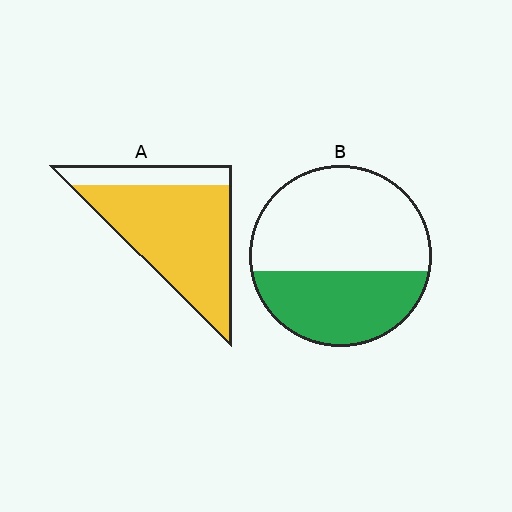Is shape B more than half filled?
No.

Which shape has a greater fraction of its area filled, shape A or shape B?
Shape A.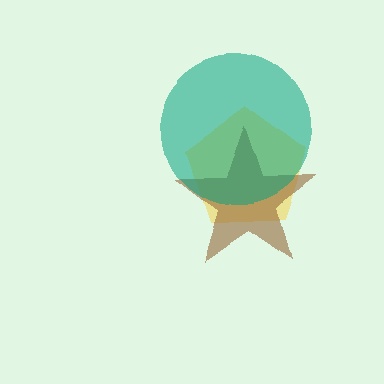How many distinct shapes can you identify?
There are 3 distinct shapes: a yellow pentagon, a brown star, a teal circle.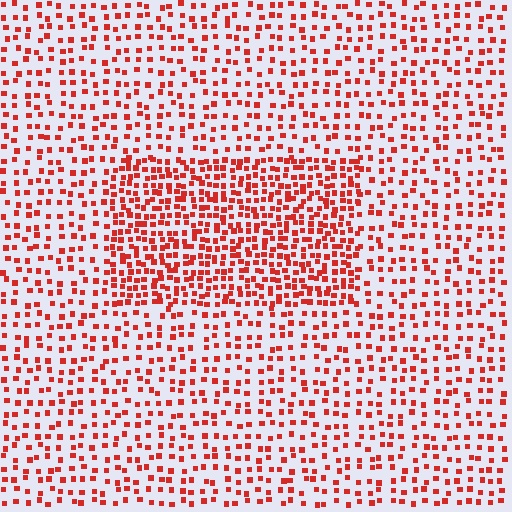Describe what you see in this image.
The image contains small red elements arranged at two different densities. A rectangle-shaped region is visible where the elements are more densely packed than the surrounding area.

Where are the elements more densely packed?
The elements are more densely packed inside the rectangle boundary.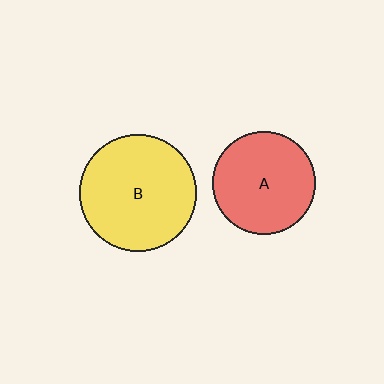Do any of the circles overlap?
No, none of the circles overlap.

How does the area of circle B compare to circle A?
Approximately 1.3 times.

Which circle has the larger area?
Circle B (yellow).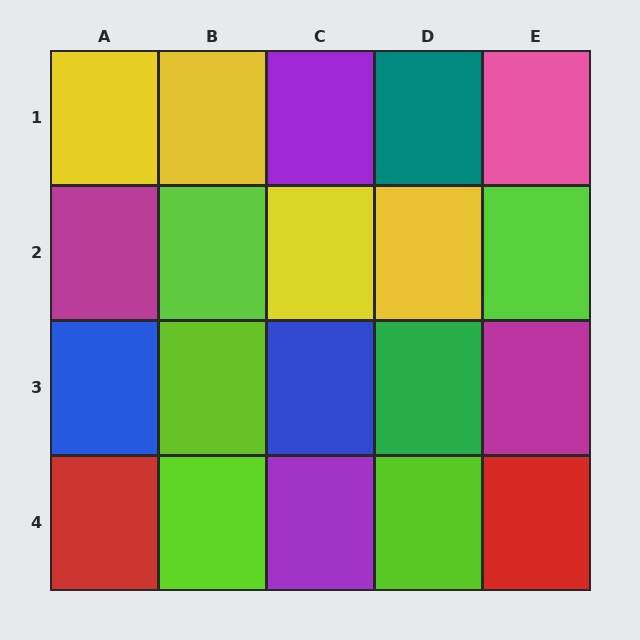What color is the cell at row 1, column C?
Purple.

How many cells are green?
1 cell is green.